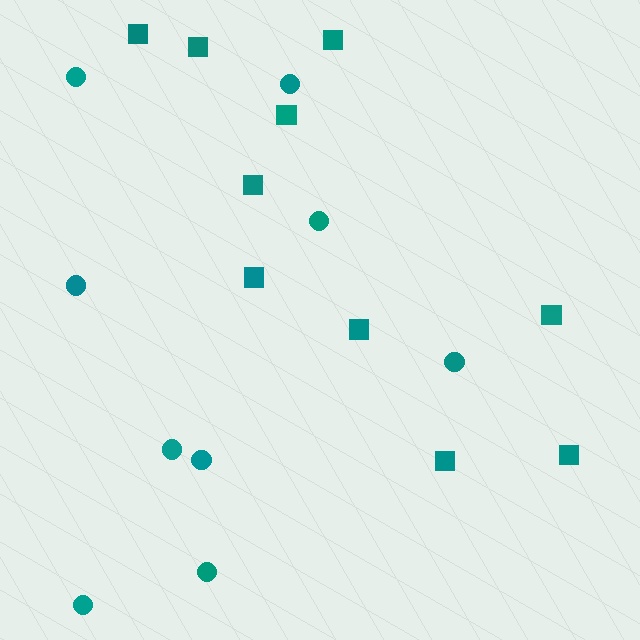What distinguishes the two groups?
There are 2 groups: one group of circles (9) and one group of squares (10).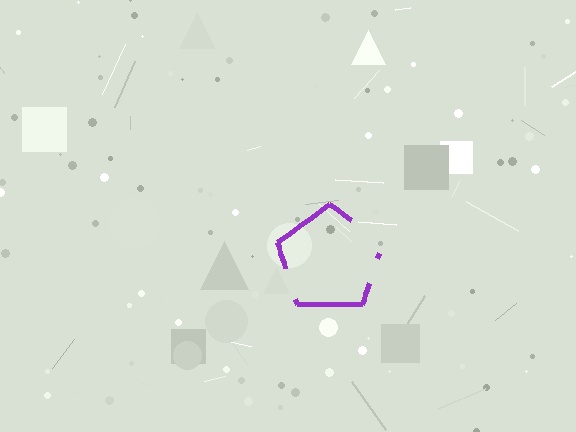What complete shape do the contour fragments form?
The contour fragments form a pentagon.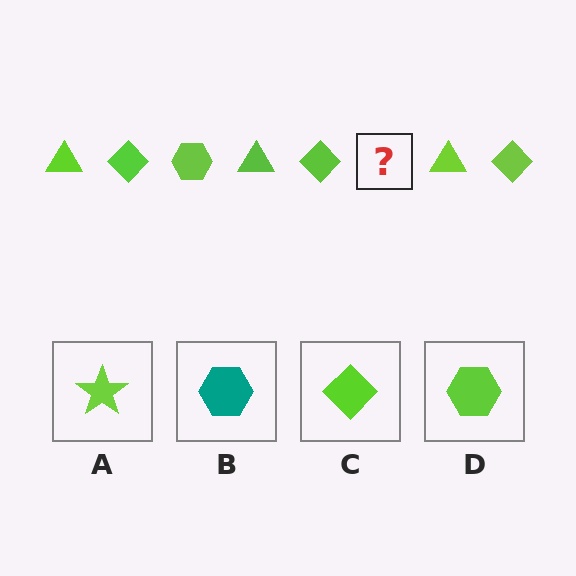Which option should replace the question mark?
Option D.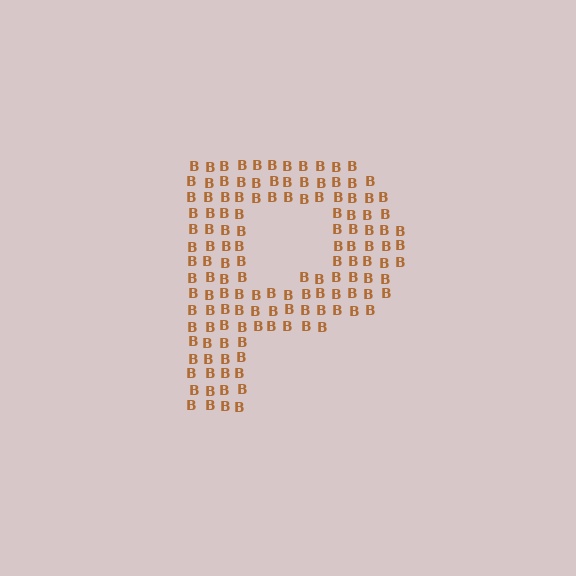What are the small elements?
The small elements are letter B's.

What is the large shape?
The large shape is the letter P.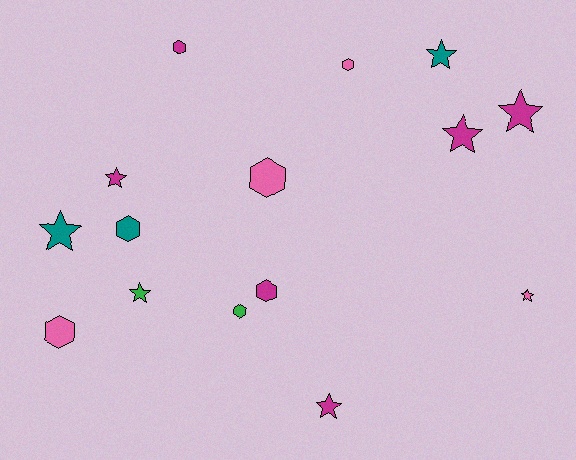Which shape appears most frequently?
Star, with 8 objects.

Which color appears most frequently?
Magenta, with 6 objects.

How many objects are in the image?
There are 15 objects.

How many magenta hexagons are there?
There are 2 magenta hexagons.